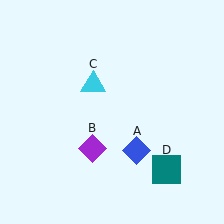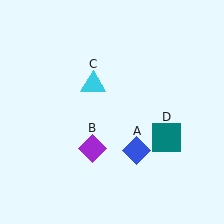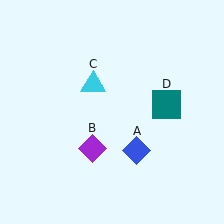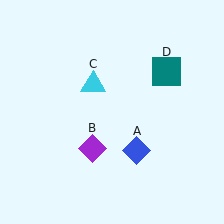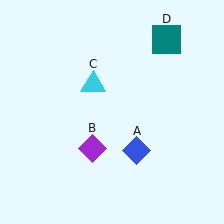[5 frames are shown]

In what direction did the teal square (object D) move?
The teal square (object D) moved up.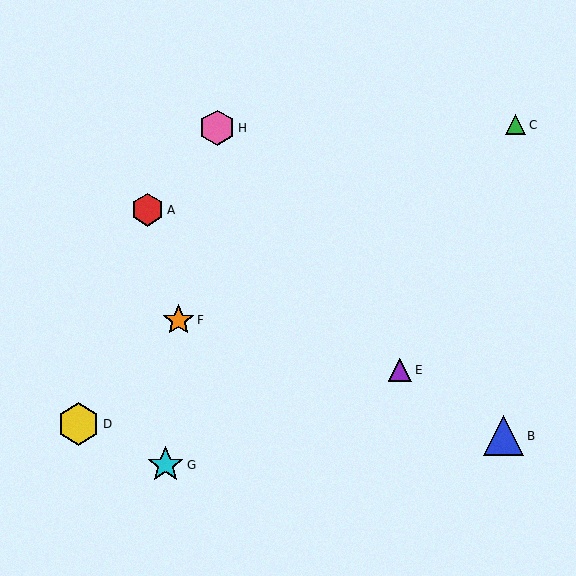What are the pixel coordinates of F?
Object F is at (179, 320).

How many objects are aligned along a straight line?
3 objects (A, B, E) are aligned along a straight line.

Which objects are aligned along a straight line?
Objects A, B, E are aligned along a straight line.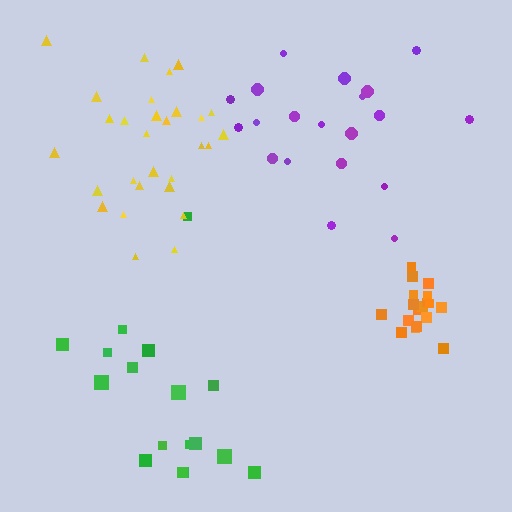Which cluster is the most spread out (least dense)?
Green.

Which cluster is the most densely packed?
Orange.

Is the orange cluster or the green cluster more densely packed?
Orange.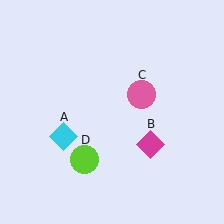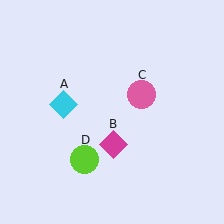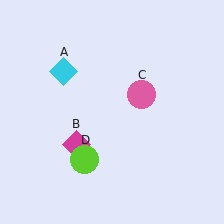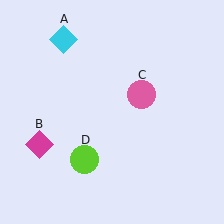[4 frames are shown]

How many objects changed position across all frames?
2 objects changed position: cyan diamond (object A), magenta diamond (object B).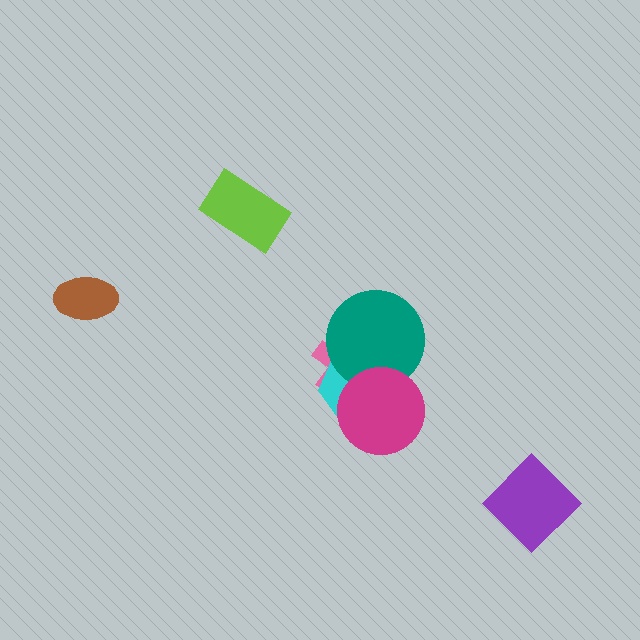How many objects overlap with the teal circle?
3 objects overlap with the teal circle.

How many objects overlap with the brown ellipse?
0 objects overlap with the brown ellipse.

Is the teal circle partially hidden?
Yes, it is partially covered by another shape.